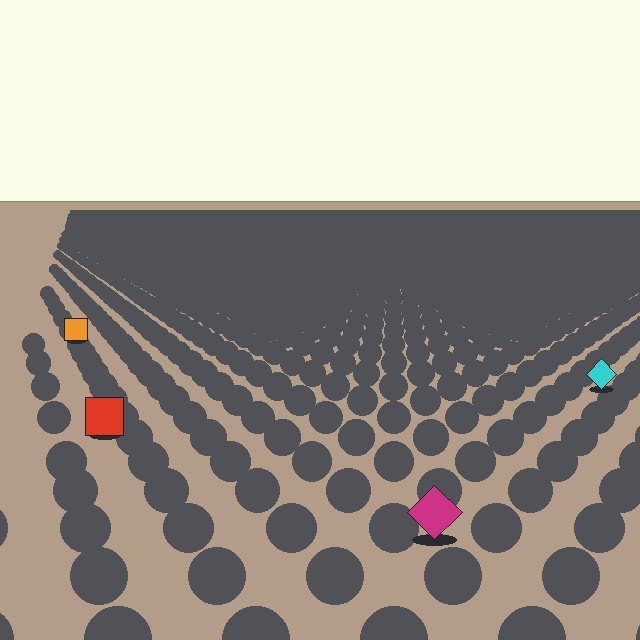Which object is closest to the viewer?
The magenta diamond is closest. The texture marks near it are larger and more spread out.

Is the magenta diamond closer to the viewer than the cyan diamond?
Yes. The magenta diamond is closer — you can tell from the texture gradient: the ground texture is coarser near it.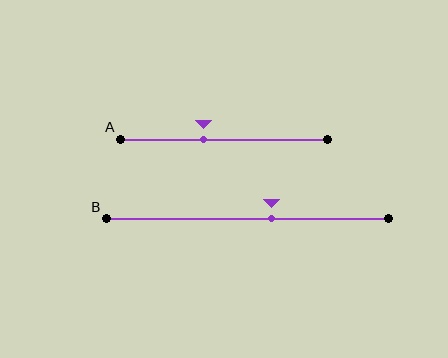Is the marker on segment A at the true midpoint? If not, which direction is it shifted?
No, the marker on segment A is shifted to the left by about 10% of the segment length.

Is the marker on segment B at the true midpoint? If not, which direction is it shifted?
No, the marker on segment B is shifted to the right by about 9% of the segment length.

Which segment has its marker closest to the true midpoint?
Segment B has its marker closest to the true midpoint.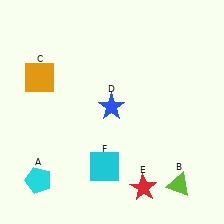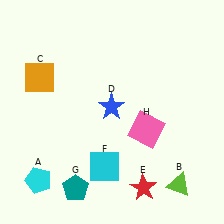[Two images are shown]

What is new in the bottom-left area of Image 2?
A teal pentagon (G) was added in the bottom-left area of Image 2.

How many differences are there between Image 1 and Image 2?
There are 2 differences between the two images.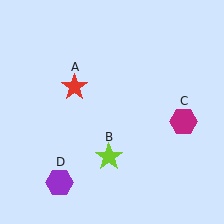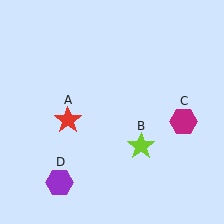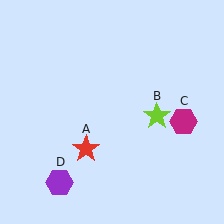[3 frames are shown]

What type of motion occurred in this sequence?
The red star (object A), lime star (object B) rotated counterclockwise around the center of the scene.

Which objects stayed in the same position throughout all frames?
Magenta hexagon (object C) and purple hexagon (object D) remained stationary.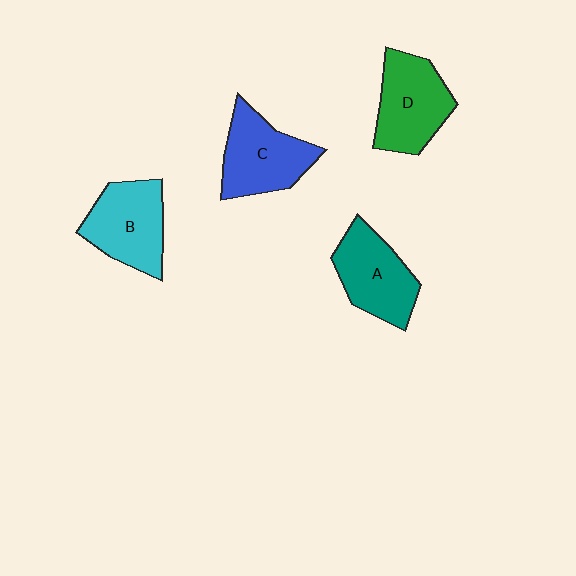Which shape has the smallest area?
Shape A (teal).